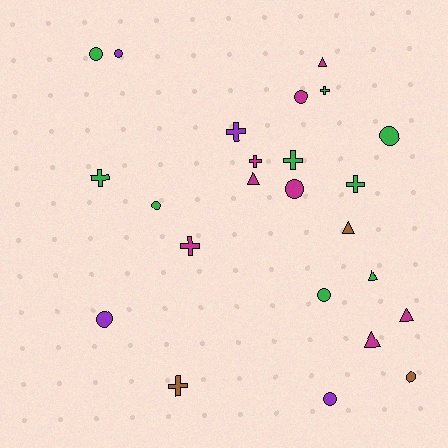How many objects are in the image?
There are 24 objects.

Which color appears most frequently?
Green, with 9 objects.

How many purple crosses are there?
There is 1 purple cross.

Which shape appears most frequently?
Circle, with 10 objects.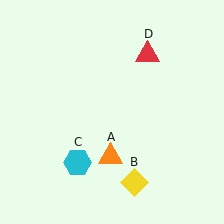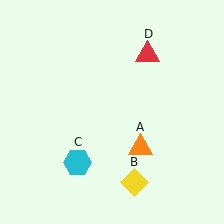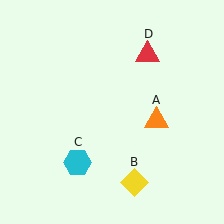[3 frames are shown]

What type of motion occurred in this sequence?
The orange triangle (object A) rotated counterclockwise around the center of the scene.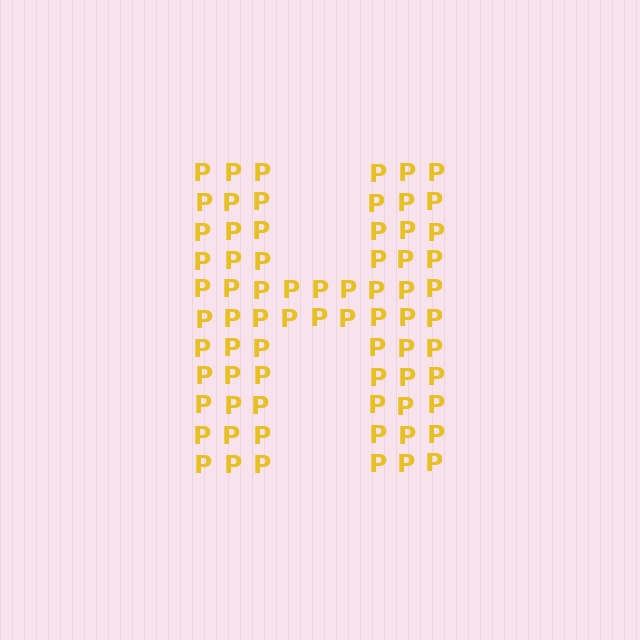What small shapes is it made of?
It is made of small letter P's.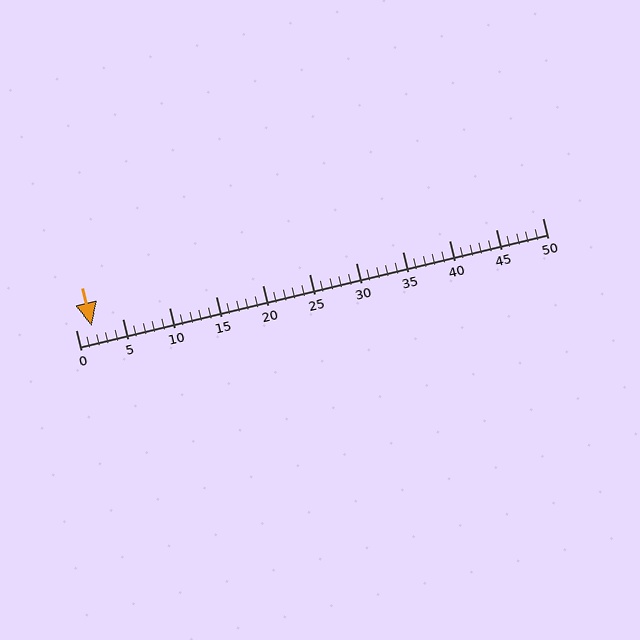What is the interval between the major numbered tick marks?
The major tick marks are spaced 5 units apart.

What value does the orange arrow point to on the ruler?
The orange arrow points to approximately 2.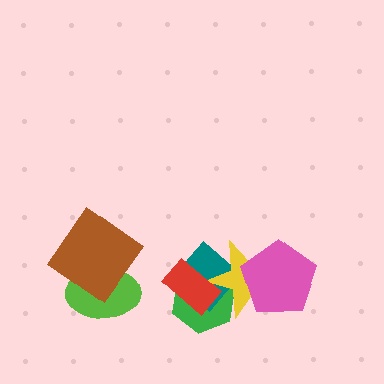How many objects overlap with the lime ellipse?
1 object overlaps with the lime ellipse.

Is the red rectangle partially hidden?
No, no other shape covers it.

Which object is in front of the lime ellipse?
The brown diamond is in front of the lime ellipse.